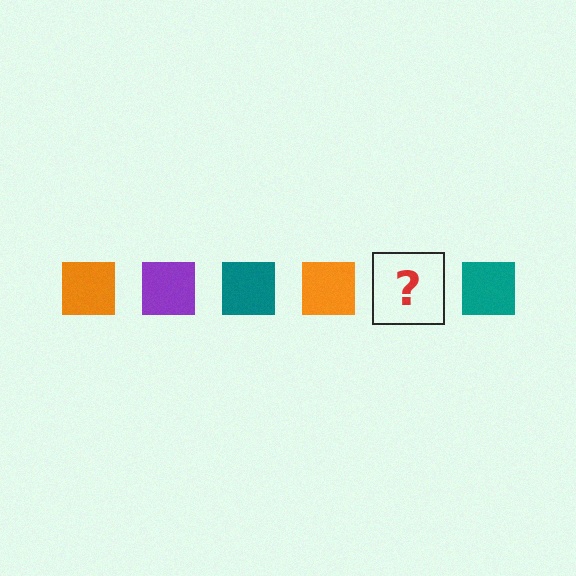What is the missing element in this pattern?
The missing element is a purple square.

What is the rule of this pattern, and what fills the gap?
The rule is that the pattern cycles through orange, purple, teal squares. The gap should be filled with a purple square.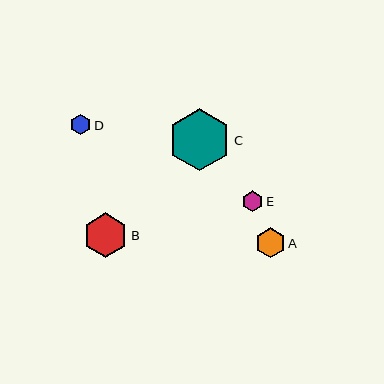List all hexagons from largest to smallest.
From largest to smallest: C, B, A, E, D.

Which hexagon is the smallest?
Hexagon D is the smallest with a size of approximately 20 pixels.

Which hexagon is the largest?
Hexagon C is the largest with a size of approximately 62 pixels.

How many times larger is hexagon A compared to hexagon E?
Hexagon A is approximately 1.4 times the size of hexagon E.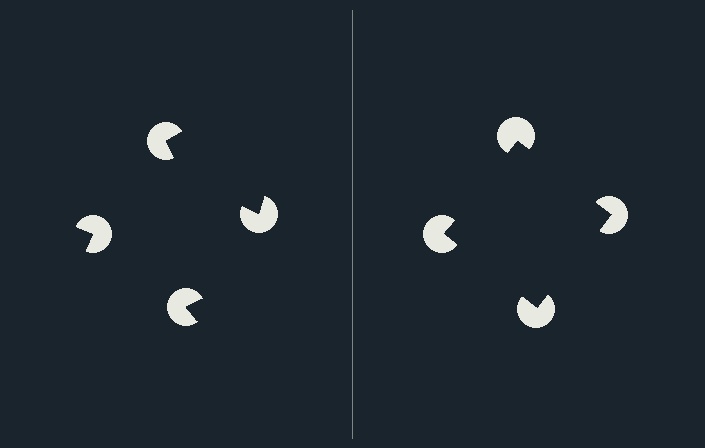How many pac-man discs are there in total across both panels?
8 — 4 on each side.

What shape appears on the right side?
An illusory square.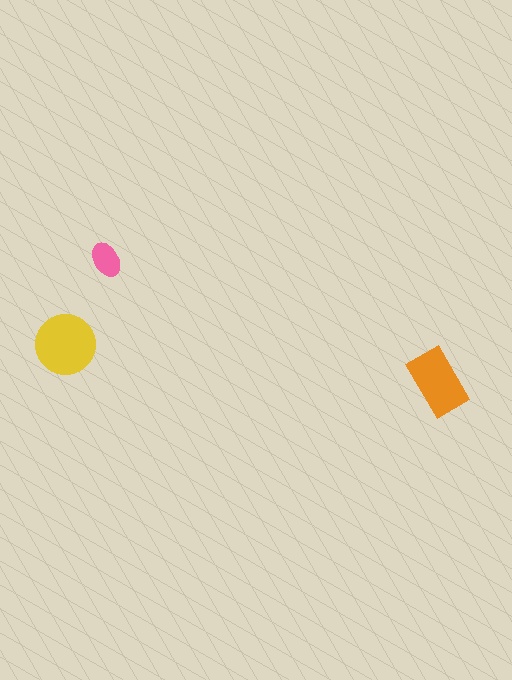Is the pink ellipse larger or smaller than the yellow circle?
Smaller.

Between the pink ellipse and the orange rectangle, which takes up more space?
The orange rectangle.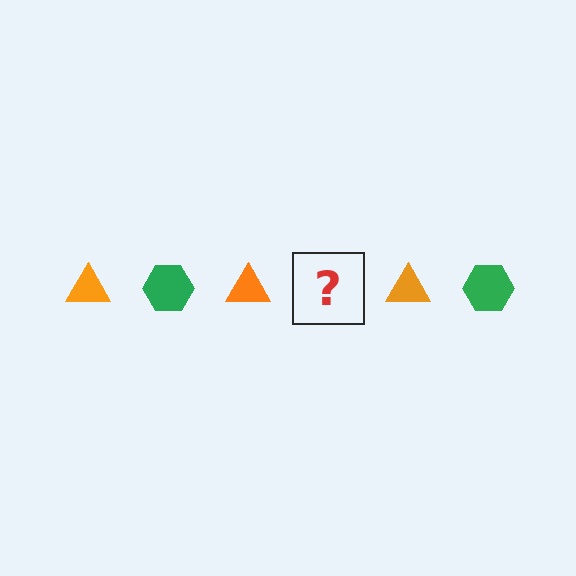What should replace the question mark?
The question mark should be replaced with a green hexagon.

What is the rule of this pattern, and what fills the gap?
The rule is that the pattern alternates between orange triangle and green hexagon. The gap should be filled with a green hexagon.